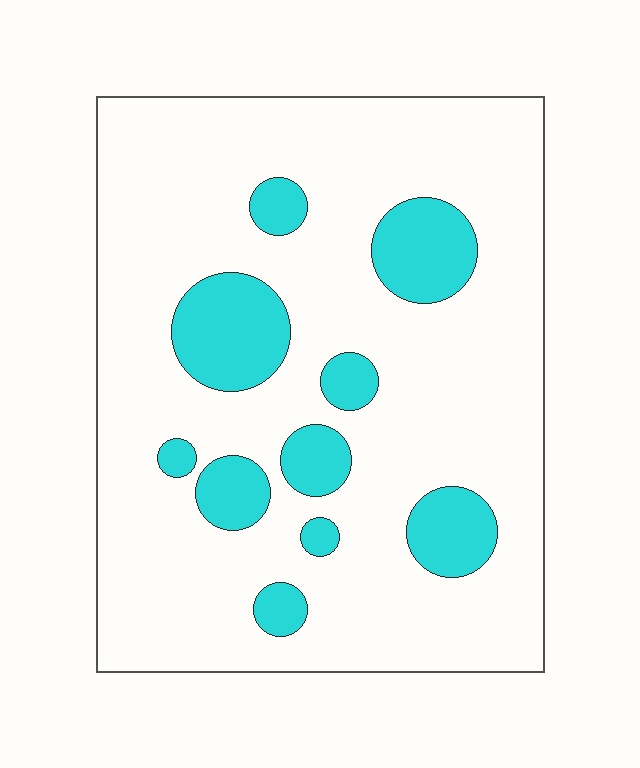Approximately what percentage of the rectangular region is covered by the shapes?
Approximately 20%.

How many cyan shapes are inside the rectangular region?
10.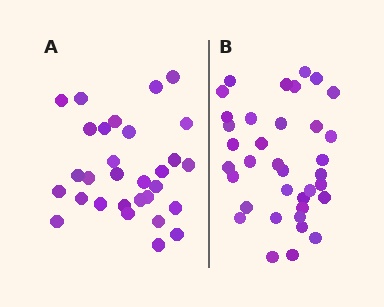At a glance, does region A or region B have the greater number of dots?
Region B (the right region) has more dots.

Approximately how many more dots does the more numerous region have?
Region B has about 6 more dots than region A.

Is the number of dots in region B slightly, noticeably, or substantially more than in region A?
Region B has only slightly more — the two regions are fairly close. The ratio is roughly 1.2 to 1.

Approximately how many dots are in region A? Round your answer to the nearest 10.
About 30 dots.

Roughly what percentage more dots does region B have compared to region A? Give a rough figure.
About 20% more.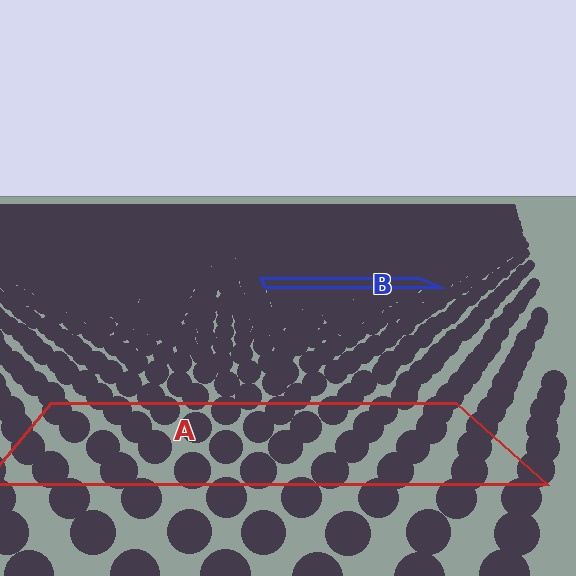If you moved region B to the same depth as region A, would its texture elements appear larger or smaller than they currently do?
They would appear larger. At a closer depth, the same texture elements are projected at a bigger on-screen size.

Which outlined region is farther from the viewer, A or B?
Region B is farther from the viewer — the texture elements inside it appear smaller and more densely packed.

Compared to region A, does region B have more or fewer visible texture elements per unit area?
Region B has more texture elements per unit area — they are packed more densely because it is farther away.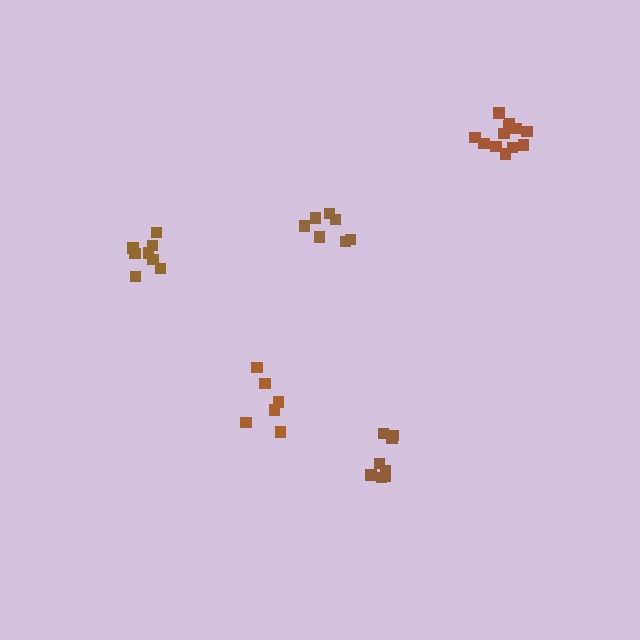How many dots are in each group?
Group 1: 12 dots, Group 2: 7 dots, Group 3: 6 dots, Group 4: 8 dots, Group 5: 8 dots (41 total).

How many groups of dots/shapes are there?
There are 5 groups.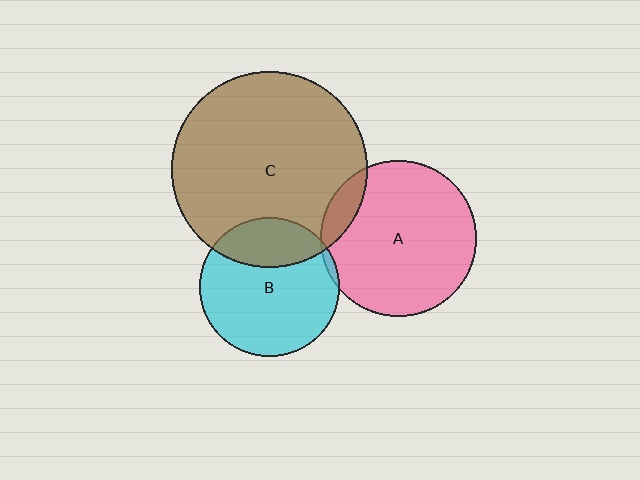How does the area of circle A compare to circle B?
Approximately 1.3 times.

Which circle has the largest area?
Circle C (brown).